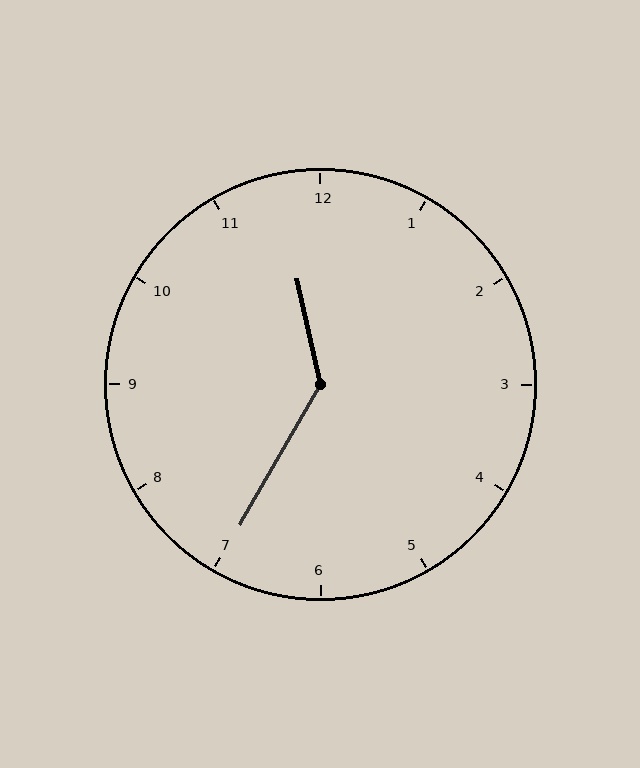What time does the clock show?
11:35.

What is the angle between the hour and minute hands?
Approximately 138 degrees.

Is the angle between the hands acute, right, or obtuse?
It is obtuse.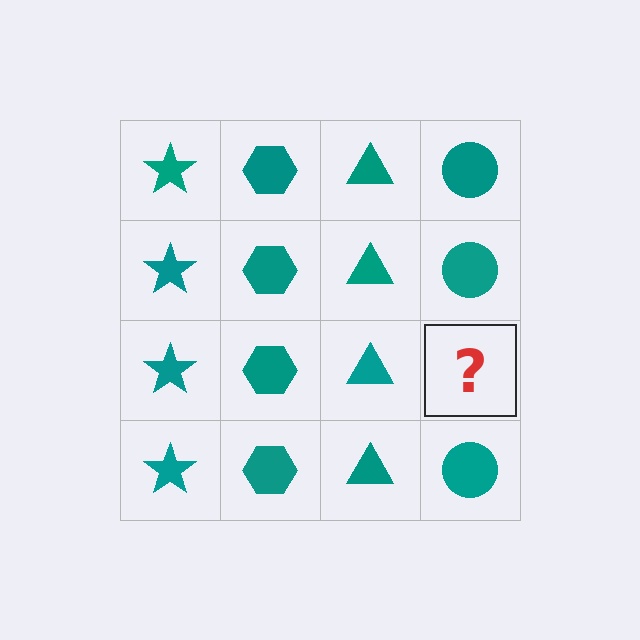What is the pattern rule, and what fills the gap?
The rule is that each column has a consistent shape. The gap should be filled with a teal circle.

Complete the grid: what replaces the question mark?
The question mark should be replaced with a teal circle.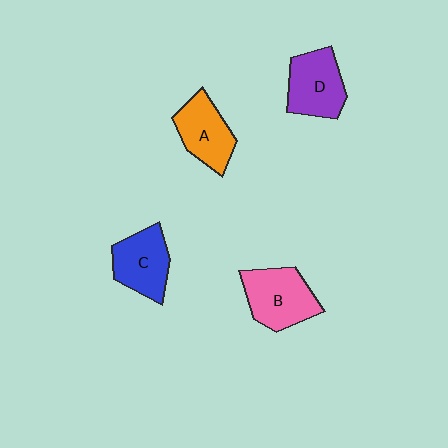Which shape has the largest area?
Shape B (pink).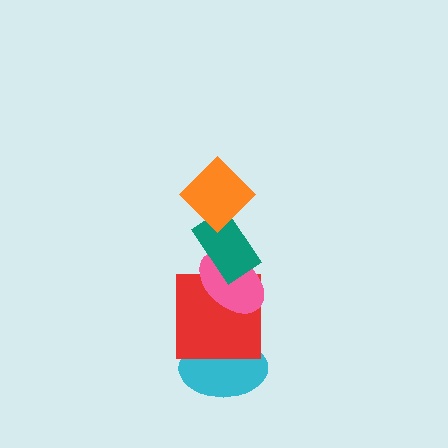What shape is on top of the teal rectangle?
The orange diamond is on top of the teal rectangle.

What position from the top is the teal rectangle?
The teal rectangle is 2nd from the top.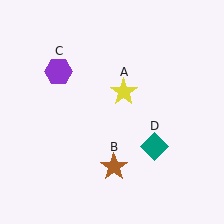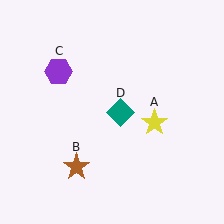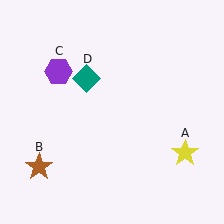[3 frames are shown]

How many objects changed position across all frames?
3 objects changed position: yellow star (object A), brown star (object B), teal diamond (object D).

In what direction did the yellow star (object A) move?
The yellow star (object A) moved down and to the right.